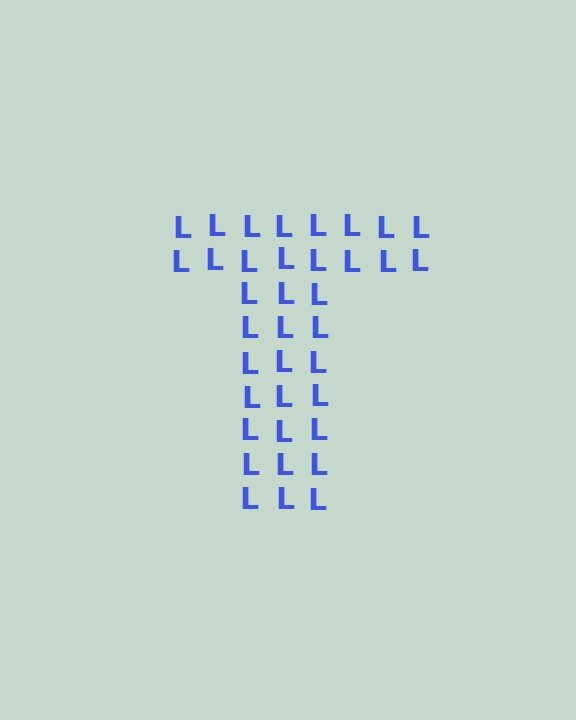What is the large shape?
The large shape is the letter T.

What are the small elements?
The small elements are letter L's.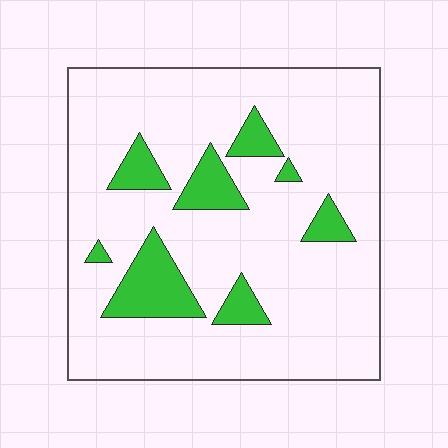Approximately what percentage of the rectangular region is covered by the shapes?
Approximately 15%.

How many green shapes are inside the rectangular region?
8.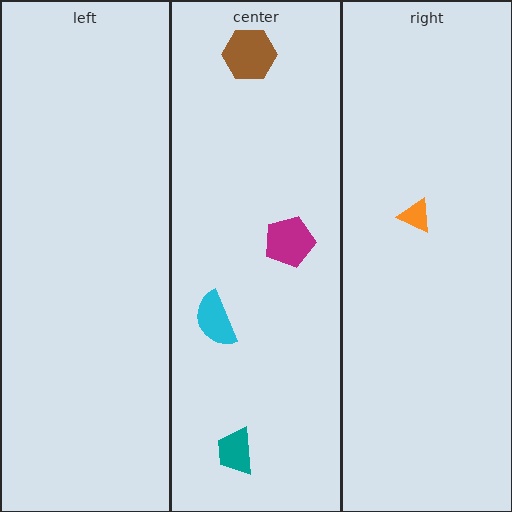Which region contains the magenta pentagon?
The center region.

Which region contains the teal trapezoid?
The center region.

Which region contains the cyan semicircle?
The center region.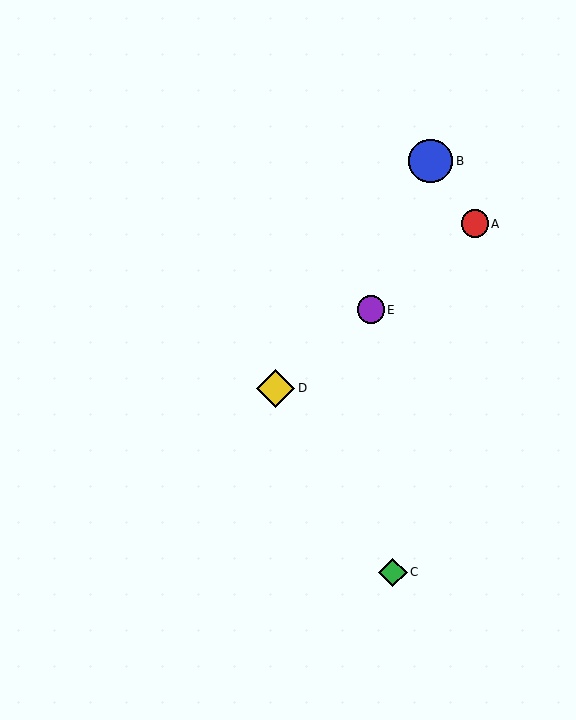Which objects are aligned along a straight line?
Objects A, D, E are aligned along a straight line.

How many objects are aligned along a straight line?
3 objects (A, D, E) are aligned along a straight line.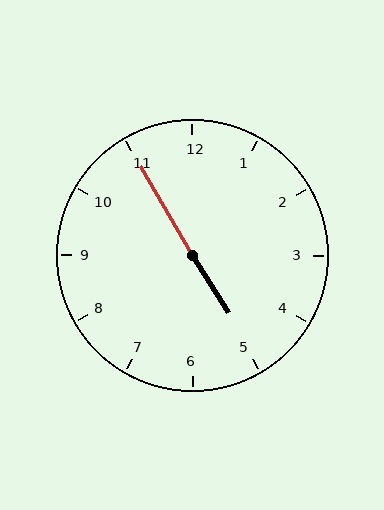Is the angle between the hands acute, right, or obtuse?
It is obtuse.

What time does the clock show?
4:55.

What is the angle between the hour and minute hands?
Approximately 178 degrees.